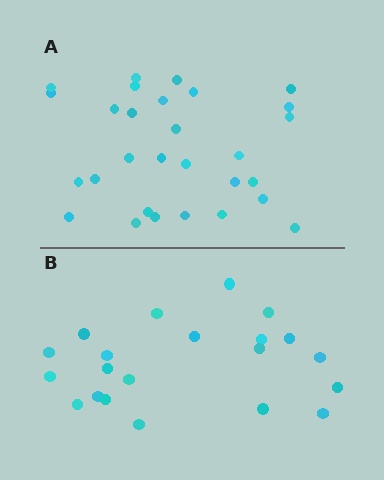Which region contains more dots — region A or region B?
Region A (the top region) has more dots.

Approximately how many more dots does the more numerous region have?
Region A has roughly 8 or so more dots than region B.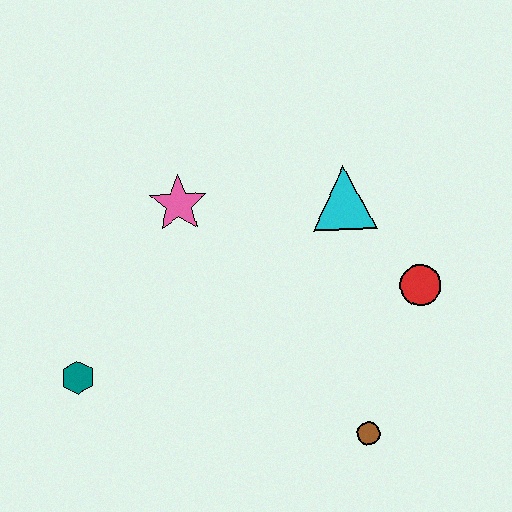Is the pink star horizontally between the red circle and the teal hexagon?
Yes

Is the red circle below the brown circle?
No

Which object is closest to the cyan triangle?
The red circle is closest to the cyan triangle.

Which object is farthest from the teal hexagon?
The red circle is farthest from the teal hexagon.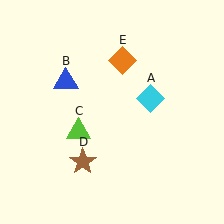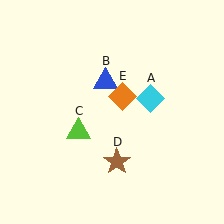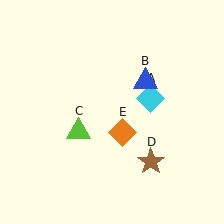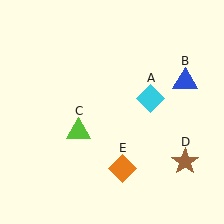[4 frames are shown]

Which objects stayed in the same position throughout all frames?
Cyan diamond (object A) and lime triangle (object C) remained stationary.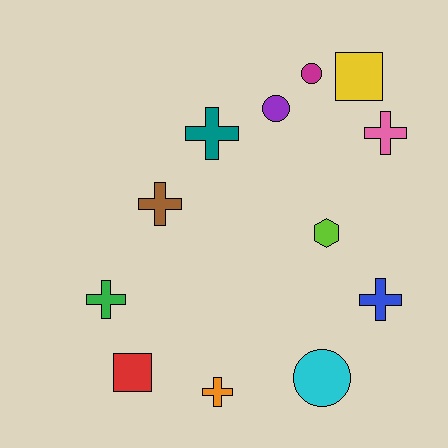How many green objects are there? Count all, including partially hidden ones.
There is 1 green object.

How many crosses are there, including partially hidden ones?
There are 6 crosses.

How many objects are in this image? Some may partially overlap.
There are 12 objects.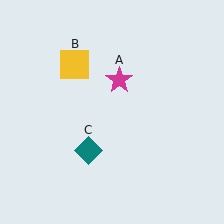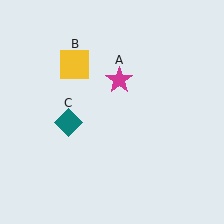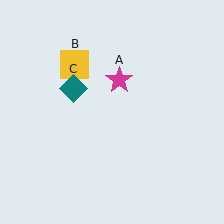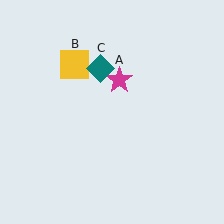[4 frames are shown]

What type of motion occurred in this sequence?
The teal diamond (object C) rotated clockwise around the center of the scene.